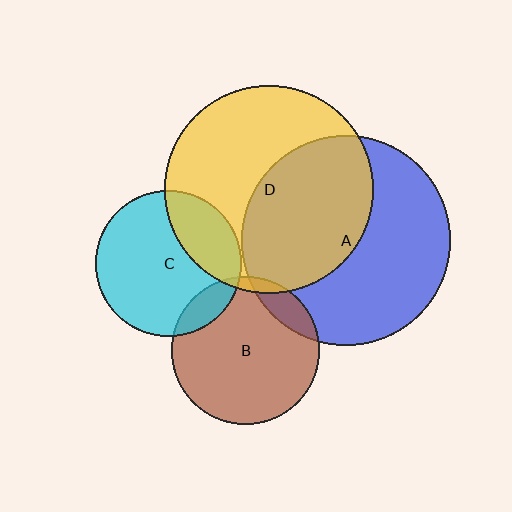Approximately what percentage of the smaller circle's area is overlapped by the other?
Approximately 25%.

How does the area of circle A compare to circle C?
Approximately 2.1 times.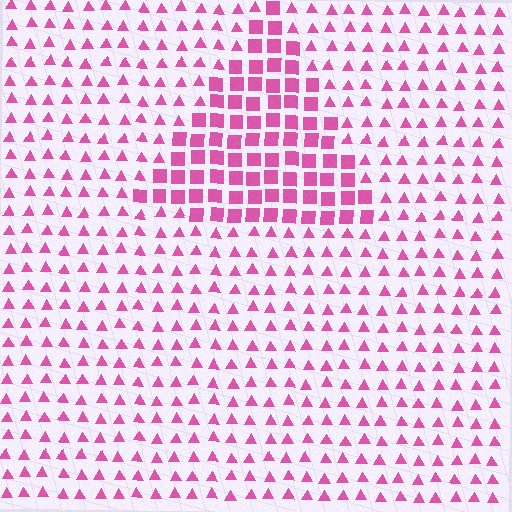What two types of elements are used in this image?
The image uses squares inside the triangle region and triangles outside it.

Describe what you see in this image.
The image is filled with small pink elements arranged in a uniform grid. A triangle-shaped region contains squares, while the surrounding area contains triangles. The boundary is defined purely by the change in element shape.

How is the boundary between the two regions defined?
The boundary is defined by a change in element shape: squares inside vs. triangles outside. All elements share the same color and spacing.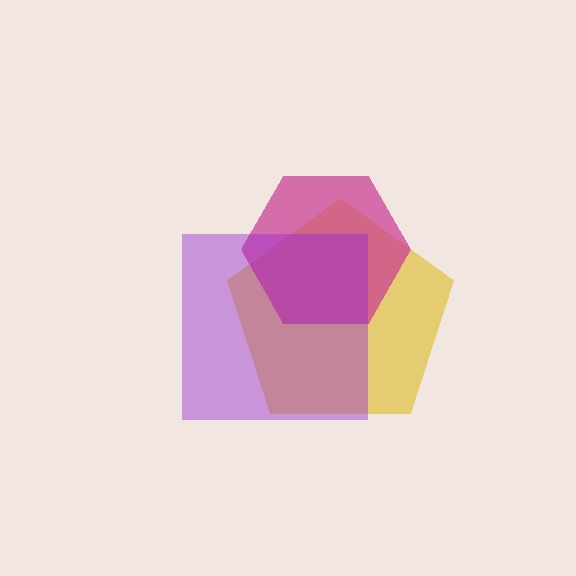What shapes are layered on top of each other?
The layered shapes are: a yellow pentagon, a magenta hexagon, a purple square.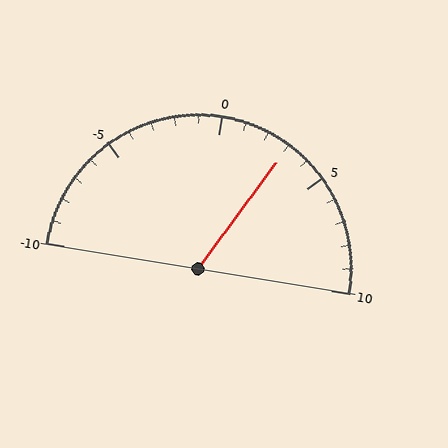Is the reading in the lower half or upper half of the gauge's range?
The reading is in the upper half of the range (-10 to 10).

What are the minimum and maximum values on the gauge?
The gauge ranges from -10 to 10.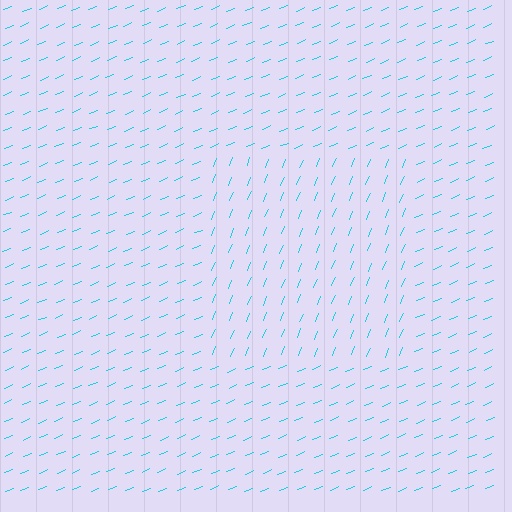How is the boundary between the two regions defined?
The boundary is defined purely by a change in line orientation (approximately 45 degrees difference). All lines are the same color and thickness.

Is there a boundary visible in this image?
Yes, there is a texture boundary formed by a change in line orientation.